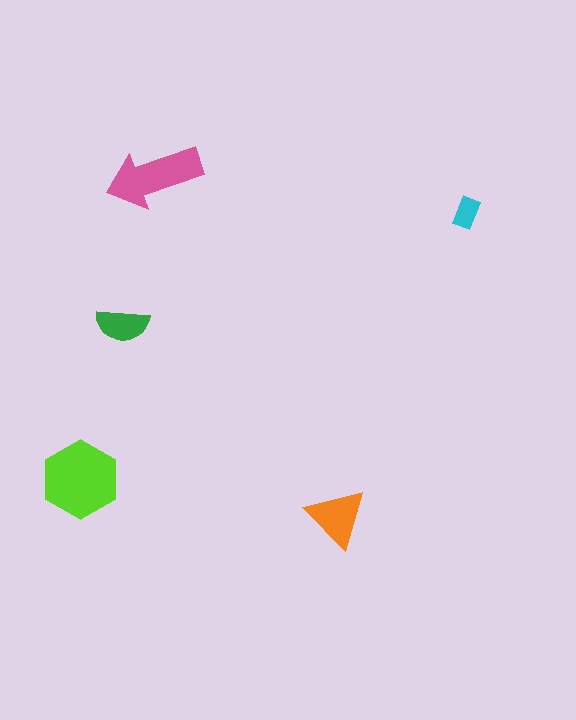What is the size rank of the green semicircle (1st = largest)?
4th.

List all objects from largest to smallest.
The lime hexagon, the pink arrow, the orange triangle, the green semicircle, the cyan rectangle.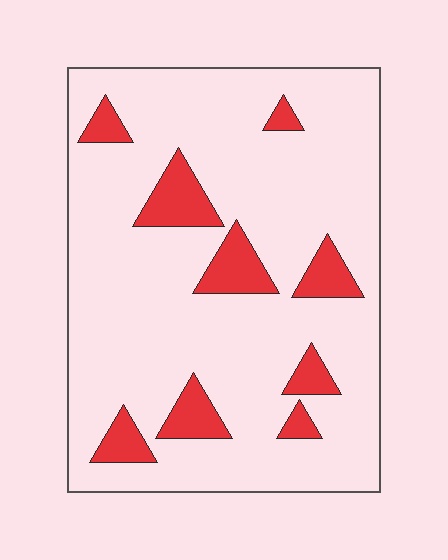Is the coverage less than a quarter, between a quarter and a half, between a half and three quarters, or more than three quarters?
Less than a quarter.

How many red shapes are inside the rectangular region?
9.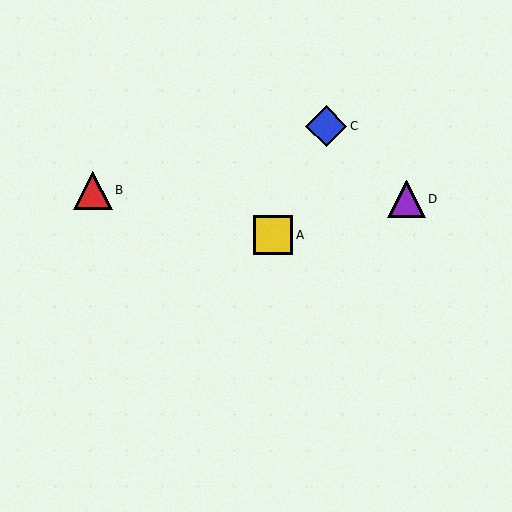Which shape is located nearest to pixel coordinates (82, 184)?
The red triangle (labeled B) at (93, 190) is nearest to that location.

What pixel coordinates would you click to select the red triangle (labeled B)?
Click at (93, 190) to select the red triangle B.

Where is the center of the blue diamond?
The center of the blue diamond is at (326, 126).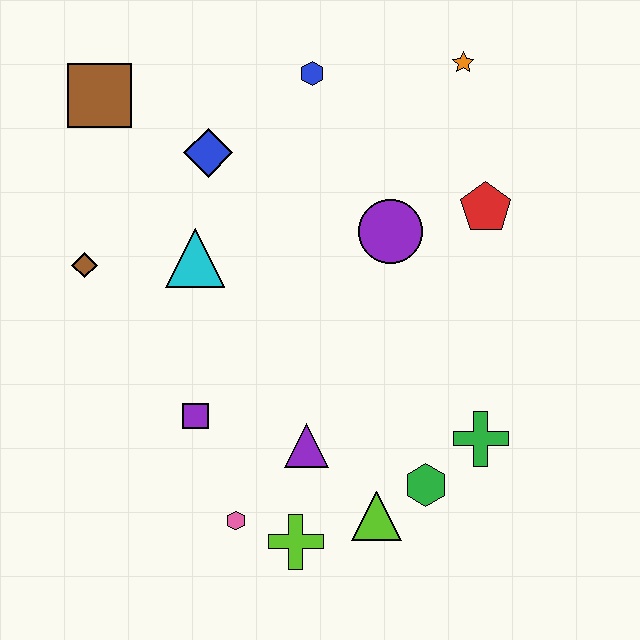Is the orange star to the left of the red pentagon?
Yes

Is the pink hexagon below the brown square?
Yes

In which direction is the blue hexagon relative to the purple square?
The blue hexagon is above the purple square.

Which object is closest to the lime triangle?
The green hexagon is closest to the lime triangle.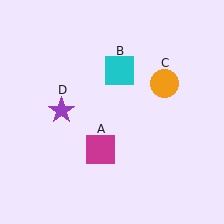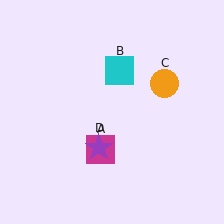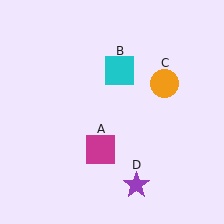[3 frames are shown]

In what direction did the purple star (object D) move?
The purple star (object D) moved down and to the right.